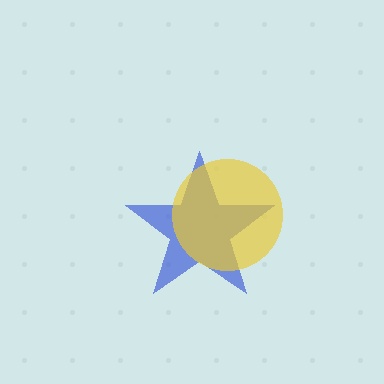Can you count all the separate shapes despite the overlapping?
Yes, there are 2 separate shapes.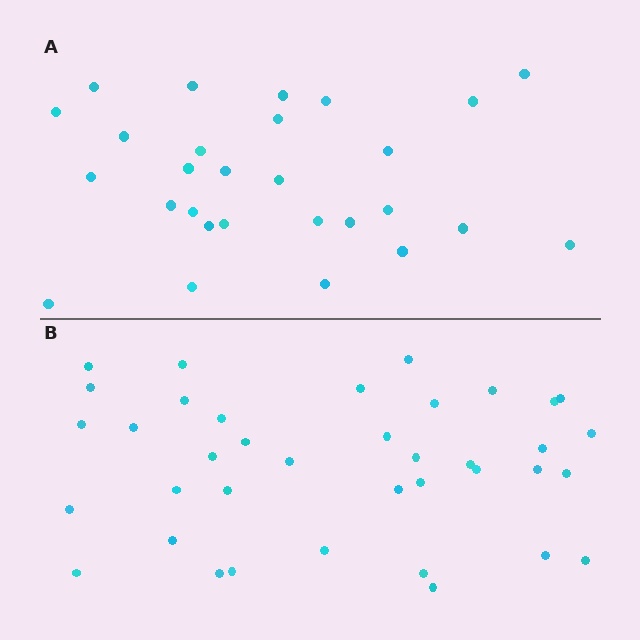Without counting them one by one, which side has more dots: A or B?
Region B (the bottom region) has more dots.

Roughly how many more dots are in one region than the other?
Region B has roughly 10 or so more dots than region A.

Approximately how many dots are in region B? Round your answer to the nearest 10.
About 40 dots. (The exact count is 38, which rounds to 40.)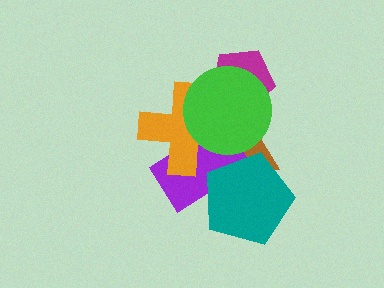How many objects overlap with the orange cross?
3 objects overlap with the orange cross.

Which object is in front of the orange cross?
The green circle is in front of the orange cross.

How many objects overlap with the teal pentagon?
2 objects overlap with the teal pentagon.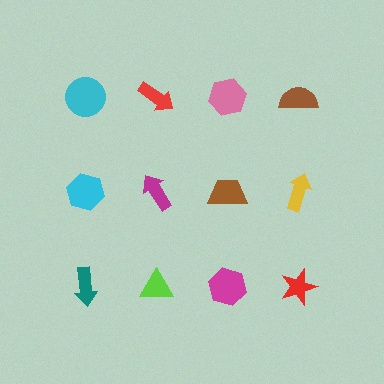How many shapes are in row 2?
4 shapes.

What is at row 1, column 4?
A brown semicircle.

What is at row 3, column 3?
A magenta hexagon.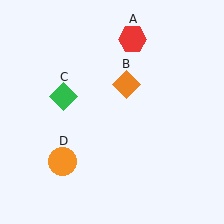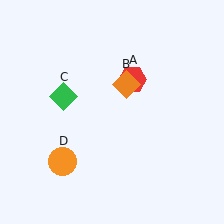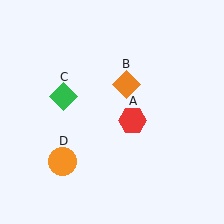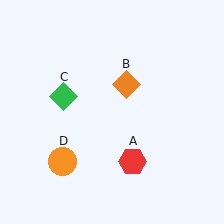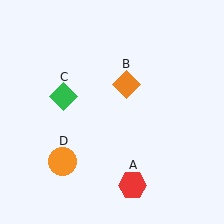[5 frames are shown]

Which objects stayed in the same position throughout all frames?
Orange diamond (object B) and green diamond (object C) and orange circle (object D) remained stationary.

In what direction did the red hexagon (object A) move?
The red hexagon (object A) moved down.